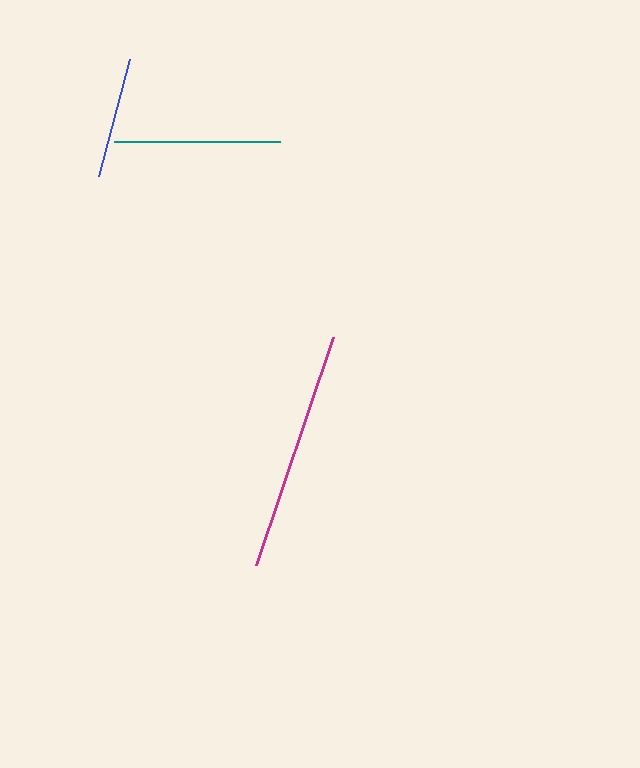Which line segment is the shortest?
The blue line is the shortest at approximately 121 pixels.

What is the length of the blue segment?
The blue segment is approximately 121 pixels long.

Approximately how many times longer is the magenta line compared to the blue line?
The magenta line is approximately 2.0 times the length of the blue line.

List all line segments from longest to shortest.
From longest to shortest: magenta, teal, blue.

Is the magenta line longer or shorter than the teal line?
The magenta line is longer than the teal line.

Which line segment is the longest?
The magenta line is the longest at approximately 241 pixels.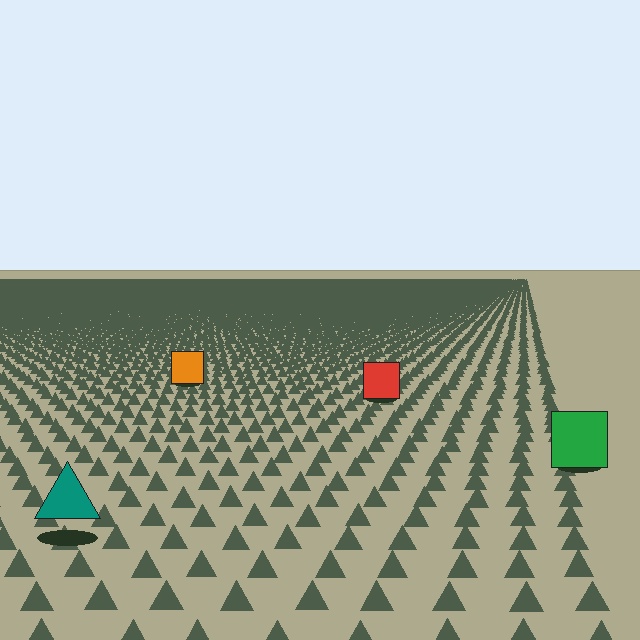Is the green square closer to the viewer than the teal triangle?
No. The teal triangle is closer — you can tell from the texture gradient: the ground texture is coarser near it.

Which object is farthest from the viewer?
The orange square is farthest from the viewer. It appears smaller and the ground texture around it is denser.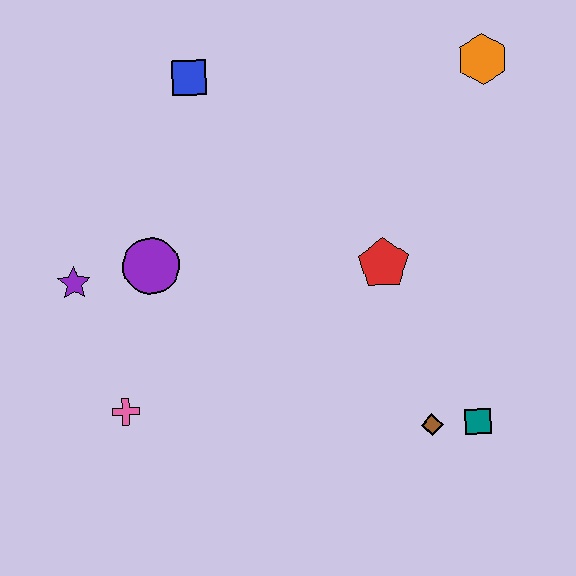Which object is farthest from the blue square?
The teal square is farthest from the blue square.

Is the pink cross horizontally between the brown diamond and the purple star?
Yes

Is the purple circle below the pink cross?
No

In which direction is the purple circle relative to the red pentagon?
The purple circle is to the left of the red pentagon.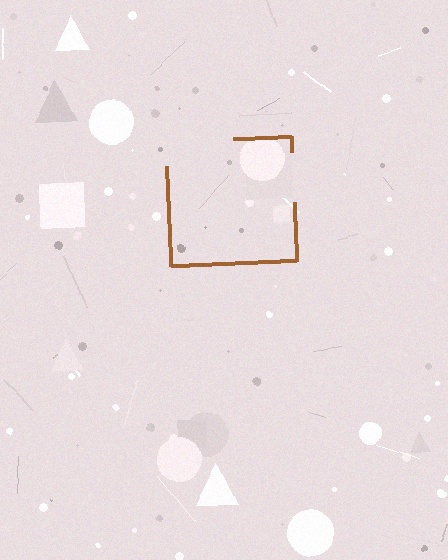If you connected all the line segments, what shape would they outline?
They would outline a square.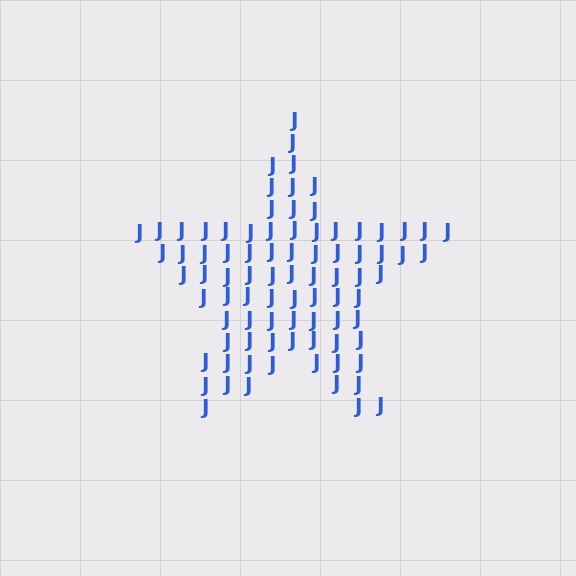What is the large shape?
The large shape is a star.